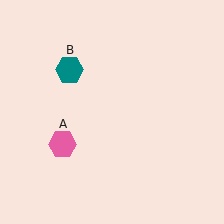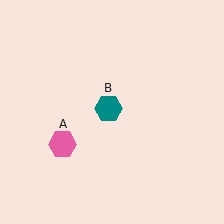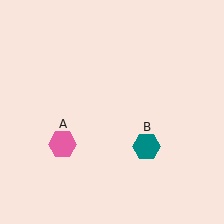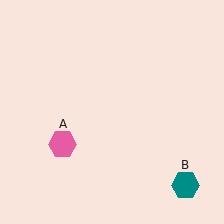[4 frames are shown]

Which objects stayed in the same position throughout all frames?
Pink hexagon (object A) remained stationary.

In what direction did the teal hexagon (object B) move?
The teal hexagon (object B) moved down and to the right.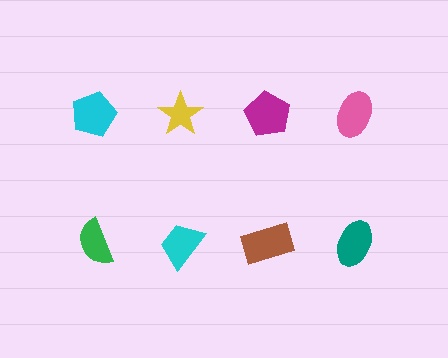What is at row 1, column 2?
A yellow star.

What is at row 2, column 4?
A teal ellipse.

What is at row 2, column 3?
A brown rectangle.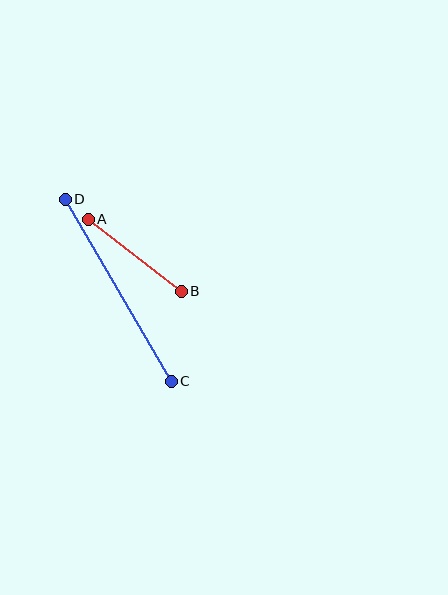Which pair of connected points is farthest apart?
Points C and D are farthest apart.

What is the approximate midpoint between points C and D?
The midpoint is at approximately (118, 290) pixels.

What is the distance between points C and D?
The distance is approximately 211 pixels.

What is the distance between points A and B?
The distance is approximately 118 pixels.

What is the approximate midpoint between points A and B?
The midpoint is at approximately (135, 255) pixels.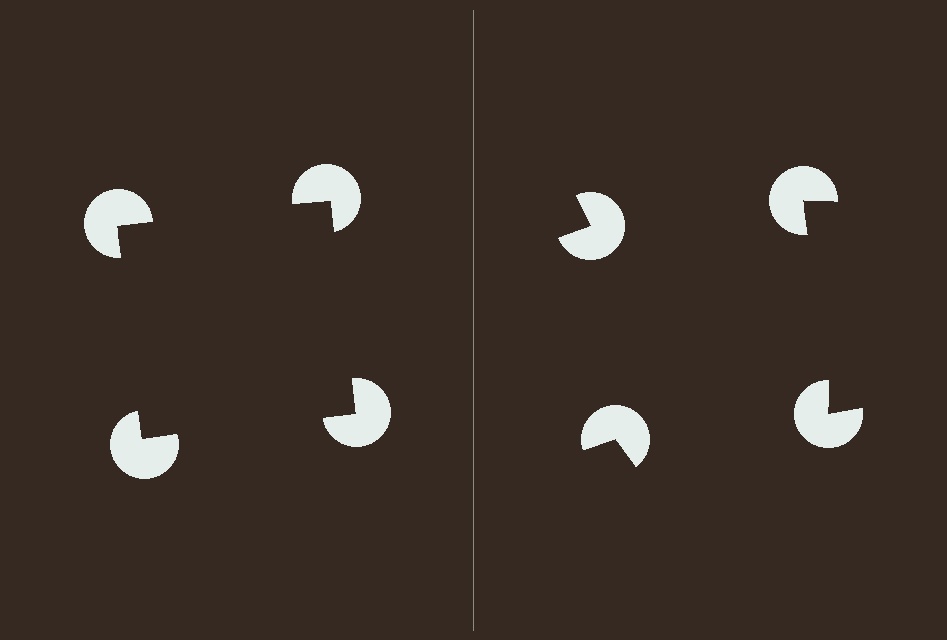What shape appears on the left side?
An illusory square.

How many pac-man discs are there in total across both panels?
8 — 4 on each side.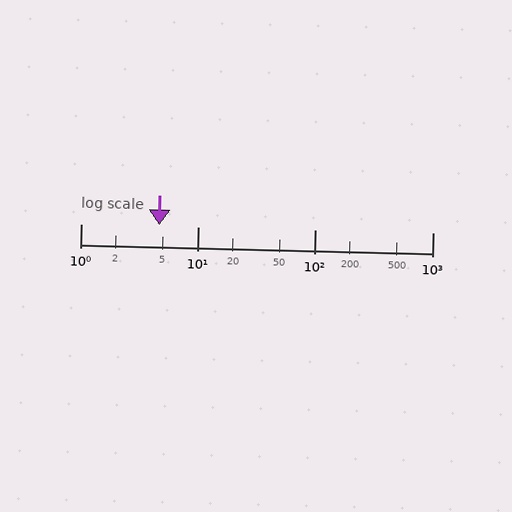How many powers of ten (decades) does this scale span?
The scale spans 3 decades, from 1 to 1000.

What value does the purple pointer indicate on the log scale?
The pointer indicates approximately 4.7.